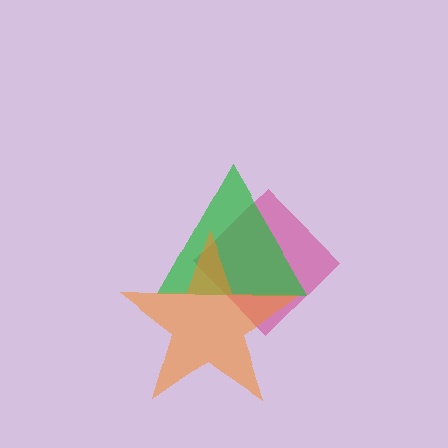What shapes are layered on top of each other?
The layered shapes are: a magenta diamond, a green triangle, an orange star.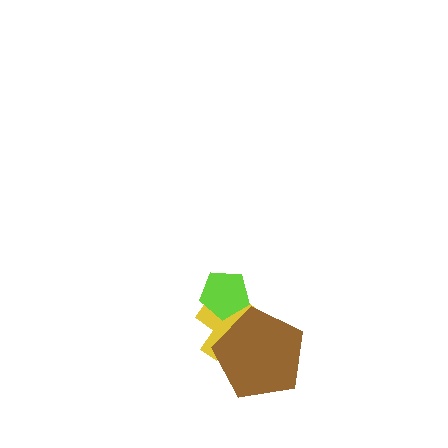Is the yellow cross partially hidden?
Yes, it is partially covered by another shape.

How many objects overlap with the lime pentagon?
1 object overlaps with the lime pentagon.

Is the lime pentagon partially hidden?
No, no other shape covers it.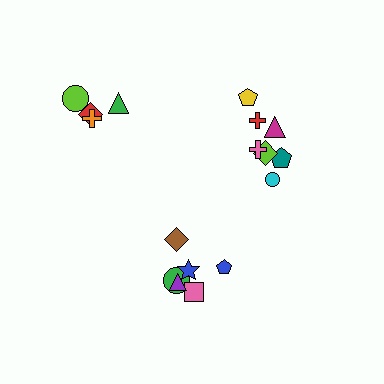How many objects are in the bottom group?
There are 6 objects.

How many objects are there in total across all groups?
There are 17 objects.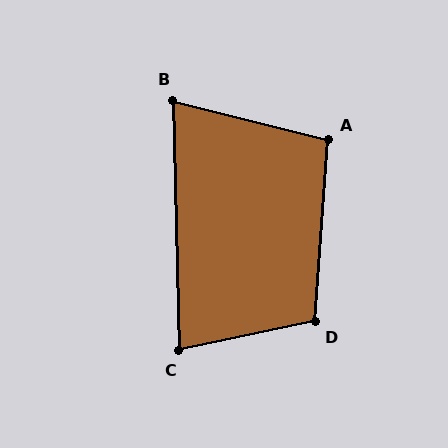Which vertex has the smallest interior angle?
B, at approximately 74 degrees.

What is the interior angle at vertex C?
Approximately 80 degrees (acute).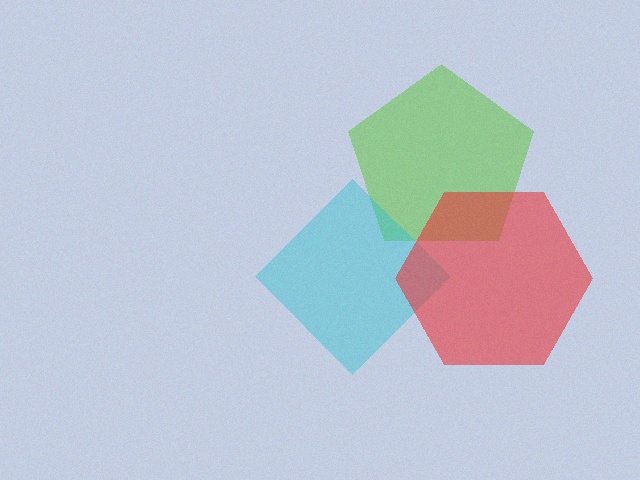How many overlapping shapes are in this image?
There are 3 overlapping shapes in the image.